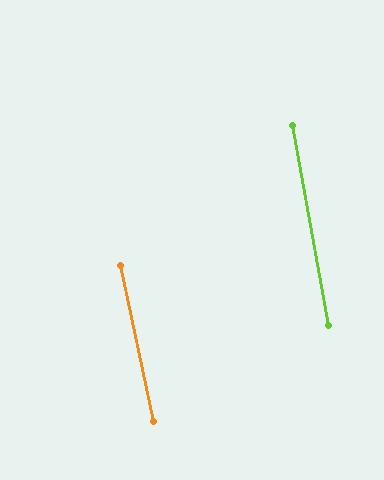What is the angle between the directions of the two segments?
Approximately 2 degrees.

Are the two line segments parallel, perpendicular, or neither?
Parallel — their directions differ by only 1.9°.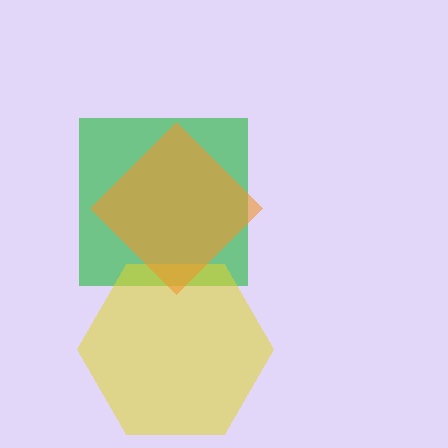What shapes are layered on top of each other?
The layered shapes are: a green square, a yellow hexagon, an orange diamond.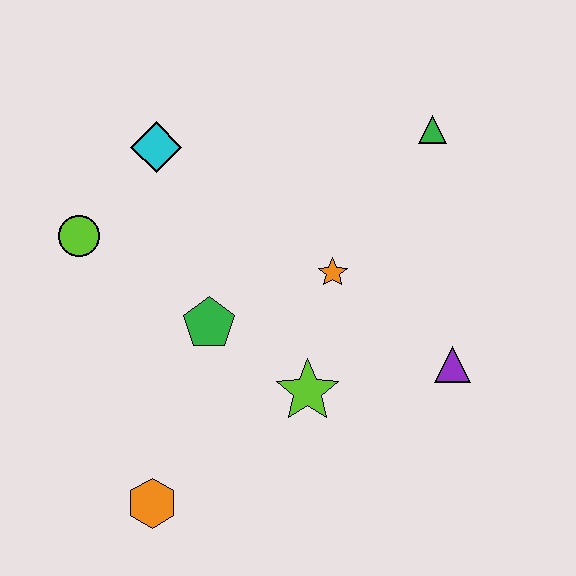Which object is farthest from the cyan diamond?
The purple triangle is farthest from the cyan diamond.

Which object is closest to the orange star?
The lime star is closest to the orange star.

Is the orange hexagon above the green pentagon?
No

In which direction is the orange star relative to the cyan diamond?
The orange star is to the right of the cyan diamond.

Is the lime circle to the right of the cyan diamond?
No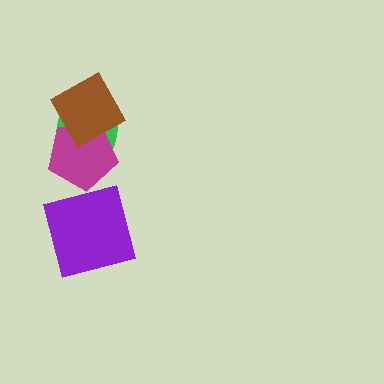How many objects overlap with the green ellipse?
2 objects overlap with the green ellipse.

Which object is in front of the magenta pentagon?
The brown diamond is in front of the magenta pentagon.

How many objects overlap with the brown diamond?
2 objects overlap with the brown diamond.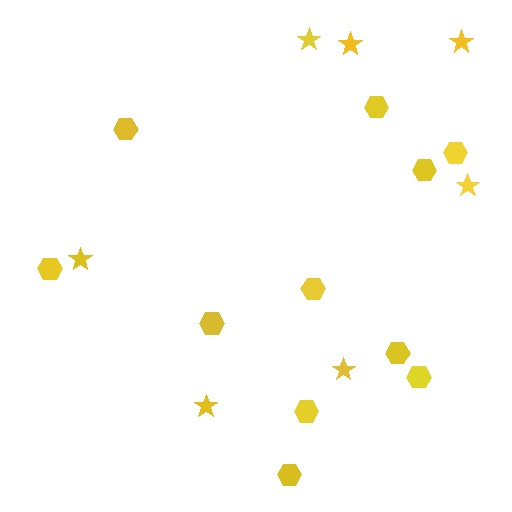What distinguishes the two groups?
There are 2 groups: one group of stars (7) and one group of hexagons (11).